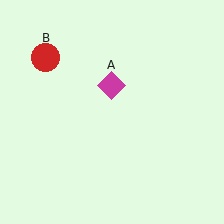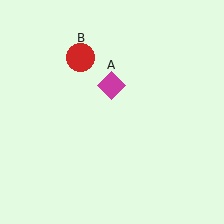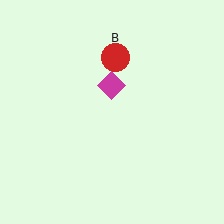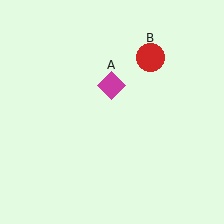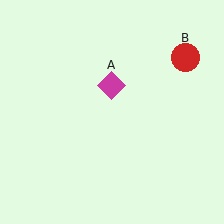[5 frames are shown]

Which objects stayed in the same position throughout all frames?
Magenta diamond (object A) remained stationary.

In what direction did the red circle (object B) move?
The red circle (object B) moved right.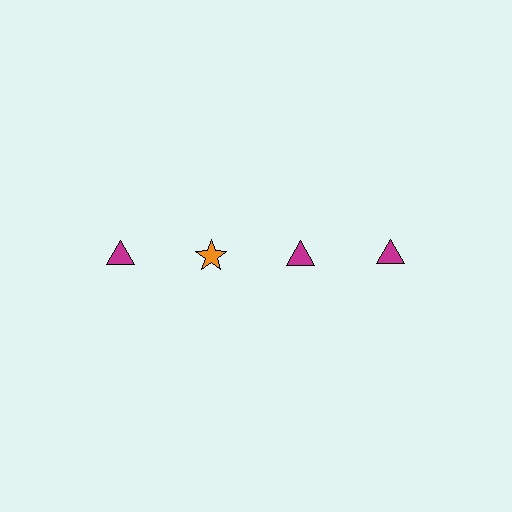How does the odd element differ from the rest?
It differs in both color (orange instead of magenta) and shape (star instead of triangle).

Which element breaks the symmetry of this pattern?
The orange star in the top row, second from left column breaks the symmetry. All other shapes are magenta triangles.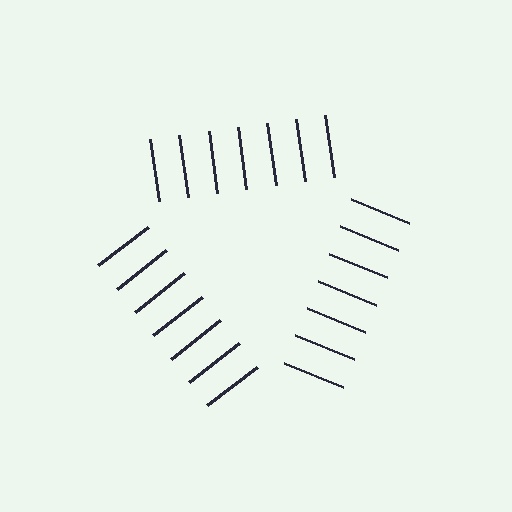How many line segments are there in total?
21 — 7 along each of the 3 edges.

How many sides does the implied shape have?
3 sides — the line-ends trace a triangle.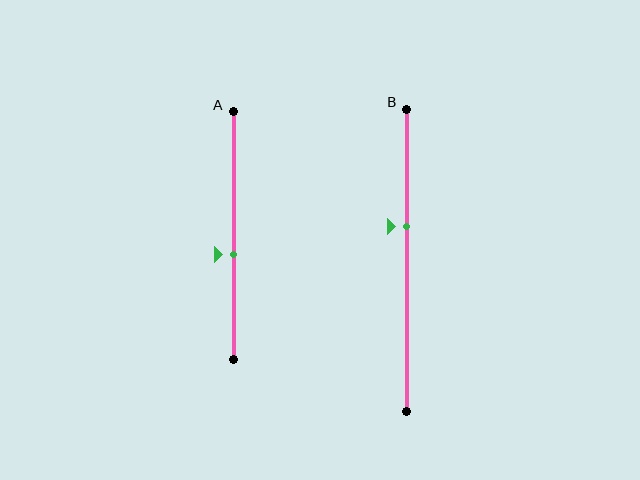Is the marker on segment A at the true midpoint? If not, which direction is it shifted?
No, the marker on segment A is shifted downward by about 8% of the segment length.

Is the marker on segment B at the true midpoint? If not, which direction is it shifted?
No, the marker on segment B is shifted upward by about 11% of the segment length.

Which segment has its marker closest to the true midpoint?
Segment A has its marker closest to the true midpoint.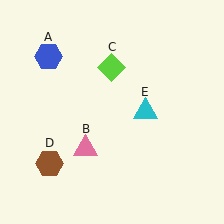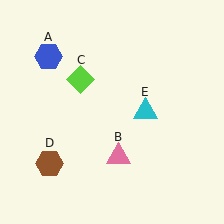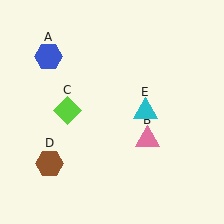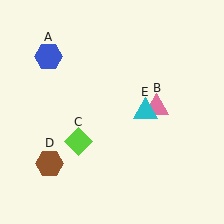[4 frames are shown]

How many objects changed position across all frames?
2 objects changed position: pink triangle (object B), lime diamond (object C).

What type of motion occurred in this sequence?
The pink triangle (object B), lime diamond (object C) rotated counterclockwise around the center of the scene.